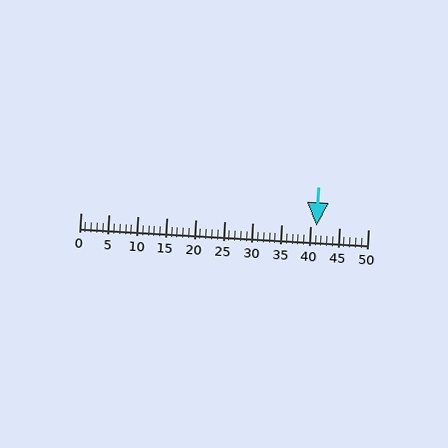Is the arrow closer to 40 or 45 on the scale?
The arrow is closer to 40.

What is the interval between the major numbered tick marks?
The major tick marks are spaced 5 units apart.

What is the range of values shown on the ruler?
The ruler shows values from 0 to 50.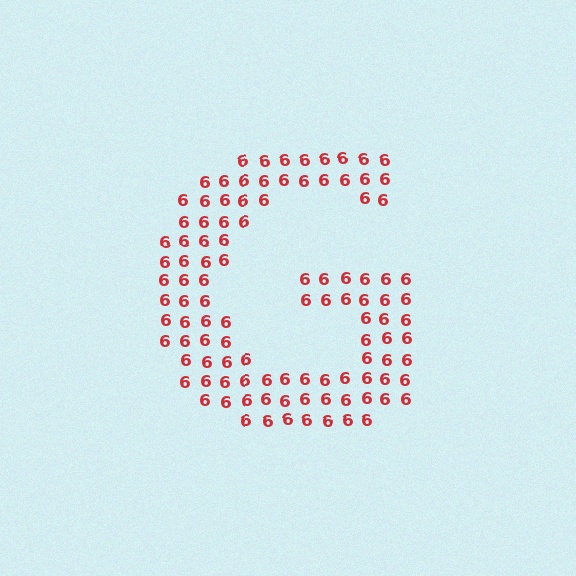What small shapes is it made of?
It is made of small digit 6's.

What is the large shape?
The large shape is the letter G.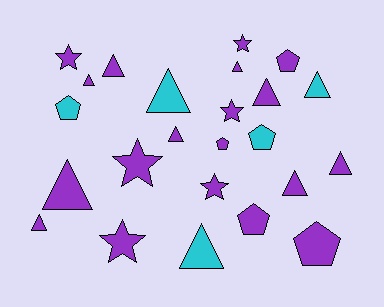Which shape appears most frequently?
Triangle, with 12 objects.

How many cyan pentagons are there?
There are 2 cyan pentagons.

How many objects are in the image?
There are 24 objects.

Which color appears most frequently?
Purple, with 19 objects.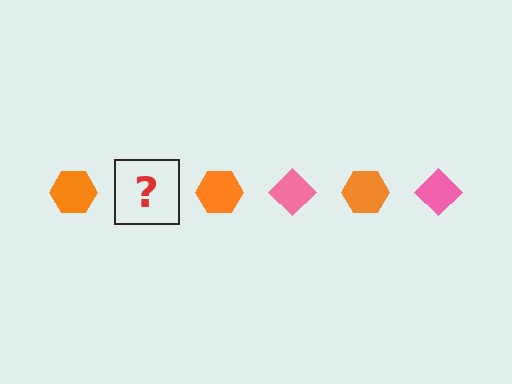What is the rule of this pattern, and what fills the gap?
The rule is that the pattern alternates between orange hexagon and pink diamond. The gap should be filled with a pink diamond.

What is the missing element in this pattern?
The missing element is a pink diamond.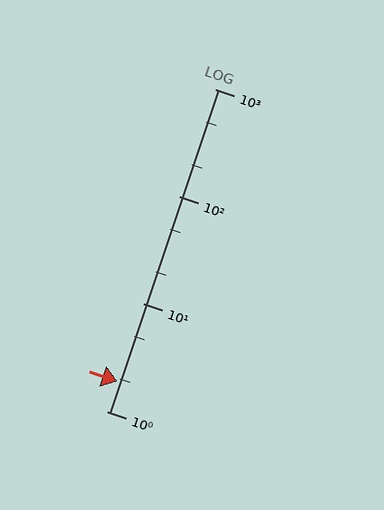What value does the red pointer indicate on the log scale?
The pointer indicates approximately 1.9.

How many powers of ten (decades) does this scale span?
The scale spans 3 decades, from 1 to 1000.